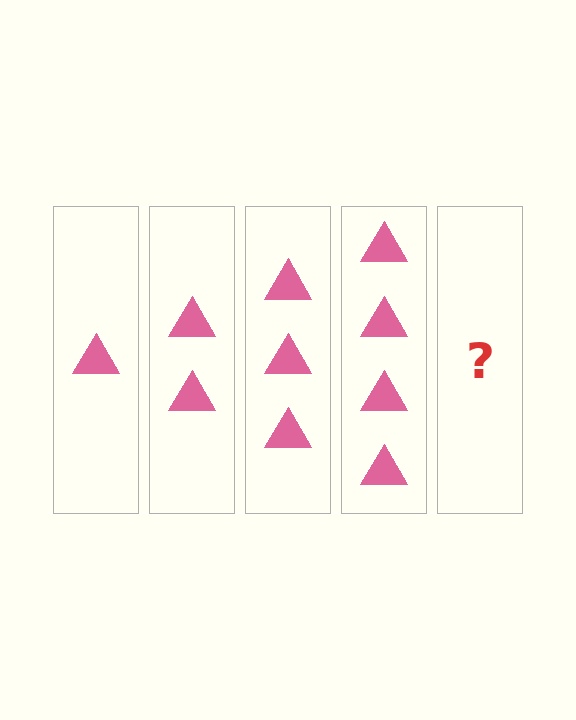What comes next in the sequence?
The next element should be 5 triangles.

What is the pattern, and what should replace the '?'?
The pattern is that each step adds one more triangle. The '?' should be 5 triangles.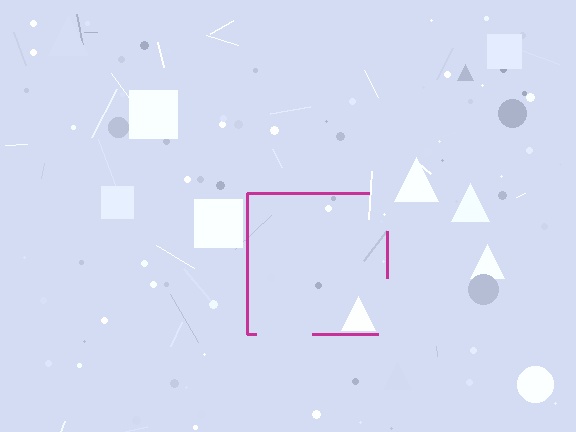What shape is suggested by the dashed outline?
The dashed outline suggests a square.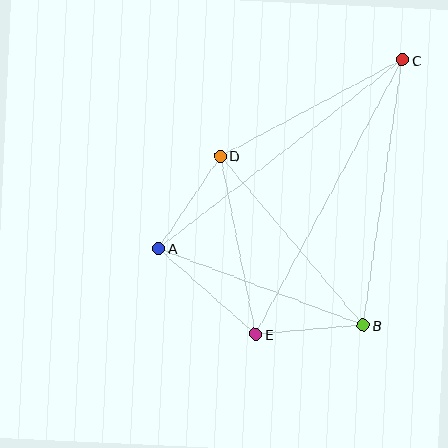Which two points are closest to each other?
Points B and E are closest to each other.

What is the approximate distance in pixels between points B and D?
The distance between B and D is approximately 222 pixels.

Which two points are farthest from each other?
Points C and E are farthest from each other.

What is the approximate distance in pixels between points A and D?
The distance between A and D is approximately 111 pixels.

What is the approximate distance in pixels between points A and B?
The distance between A and B is approximately 219 pixels.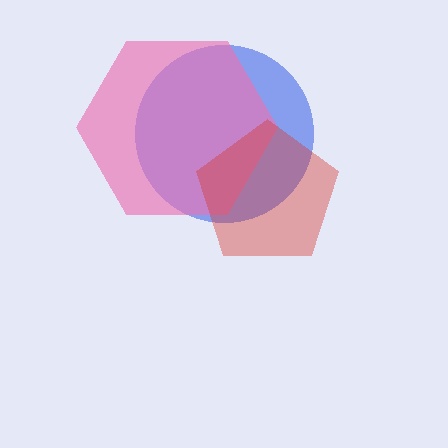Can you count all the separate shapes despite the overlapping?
Yes, there are 3 separate shapes.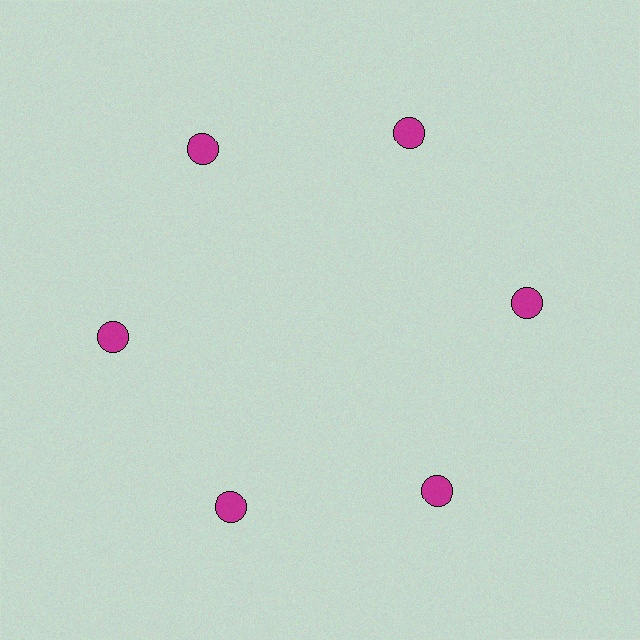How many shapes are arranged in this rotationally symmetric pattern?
There are 6 shapes, arranged in 6 groups of 1.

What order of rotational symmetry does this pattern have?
This pattern has 6-fold rotational symmetry.